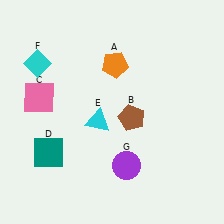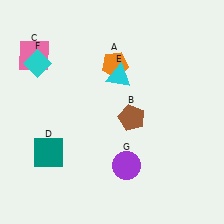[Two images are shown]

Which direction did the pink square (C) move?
The pink square (C) moved up.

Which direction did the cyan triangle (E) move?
The cyan triangle (E) moved up.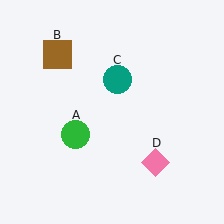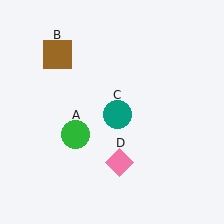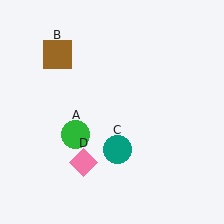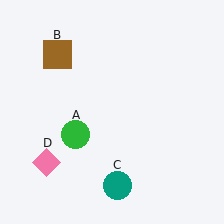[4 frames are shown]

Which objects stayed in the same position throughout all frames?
Green circle (object A) and brown square (object B) remained stationary.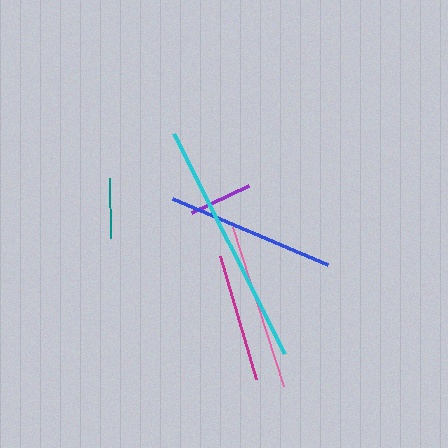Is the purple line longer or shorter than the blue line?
The blue line is longer than the purple line.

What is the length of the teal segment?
The teal segment is approximately 60 pixels long.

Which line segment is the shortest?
The teal line is the shortest at approximately 60 pixels.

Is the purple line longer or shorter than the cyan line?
The cyan line is longer than the purple line.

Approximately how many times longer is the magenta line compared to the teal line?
The magenta line is approximately 2.1 times the length of the teal line.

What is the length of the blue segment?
The blue segment is approximately 168 pixels long.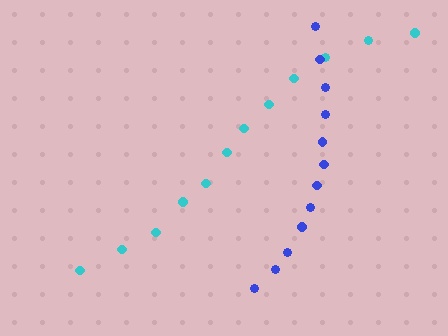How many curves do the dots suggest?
There are 2 distinct paths.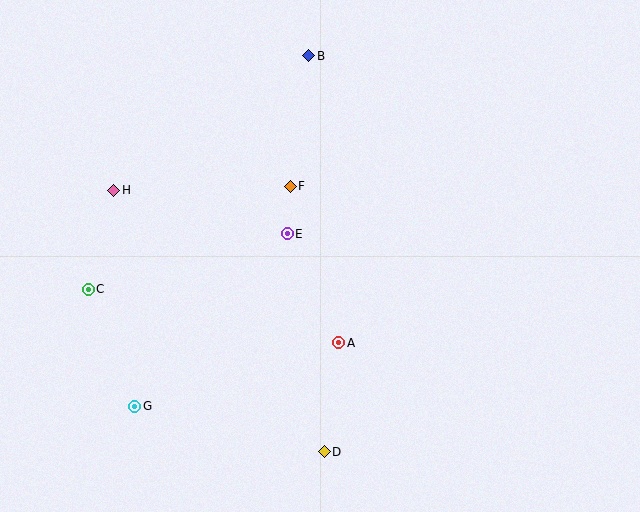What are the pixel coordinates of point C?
Point C is at (88, 289).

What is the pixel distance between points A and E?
The distance between A and E is 120 pixels.